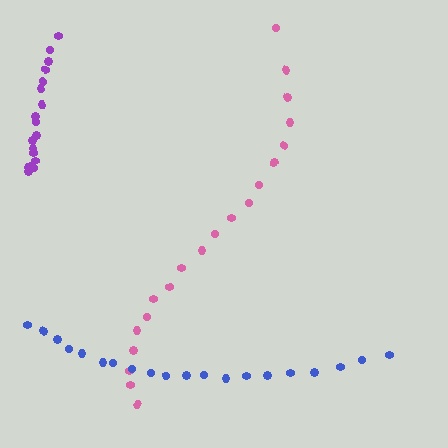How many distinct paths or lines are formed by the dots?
There are 3 distinct paths.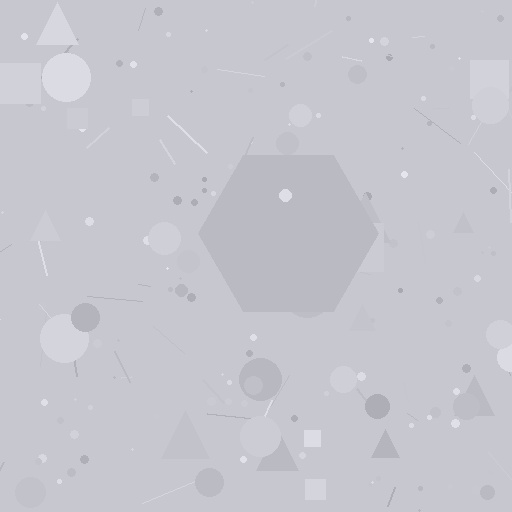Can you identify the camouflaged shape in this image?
The camouflaged shape is a hexagon.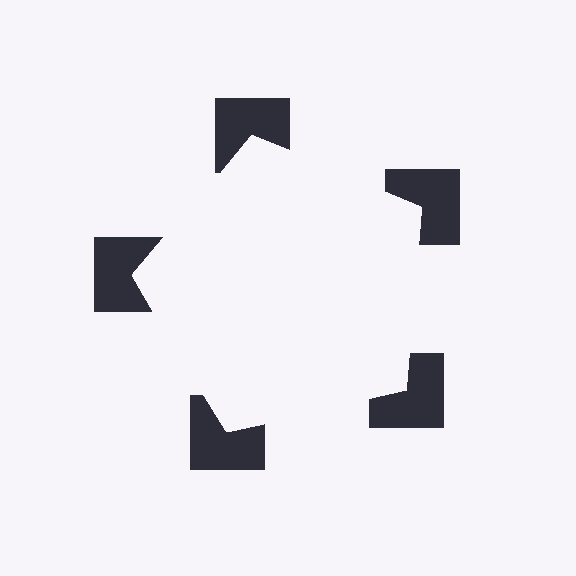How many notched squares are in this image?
There are 5 — one at each vertex of the illusory pentagon.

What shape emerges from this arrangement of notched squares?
An illusory pentagon — its edges are inferred from the aligned wedge cuts in the notched squares, not physically drawn.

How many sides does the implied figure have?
5 sides.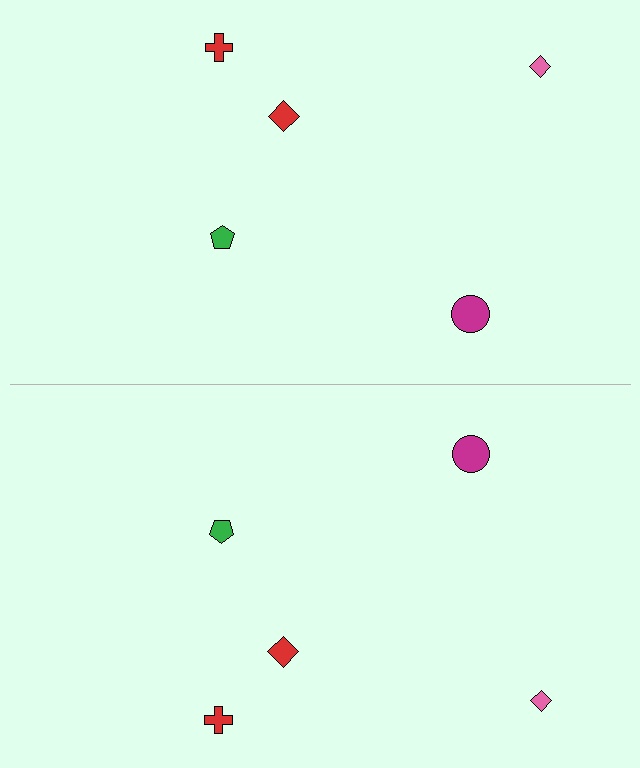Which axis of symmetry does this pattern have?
The pattern has a horizontal axis of symmetry running through the center of the image.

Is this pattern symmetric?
Yes, this pattern has bilateral (reflection) symmetry.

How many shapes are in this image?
There are 10 shapes in this image.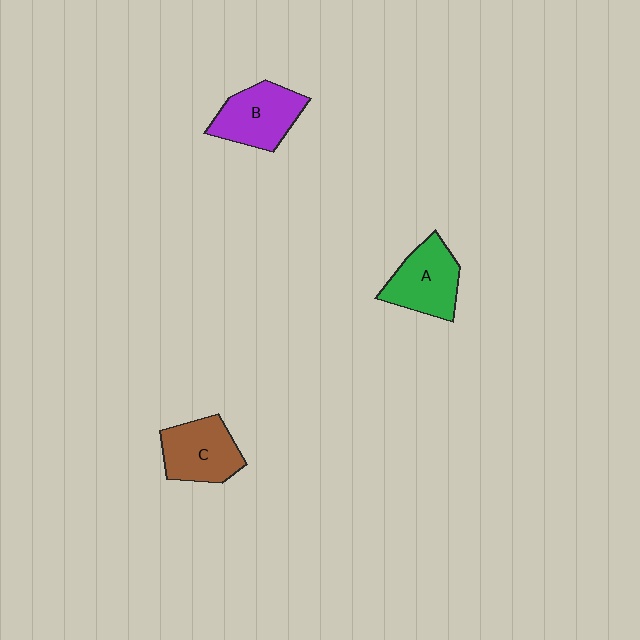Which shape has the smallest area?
Shape C (brown).